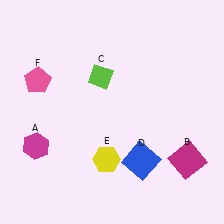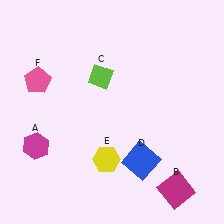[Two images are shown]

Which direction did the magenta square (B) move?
The magenta square (B) moved down.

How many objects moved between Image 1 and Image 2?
1 object moved between the two images.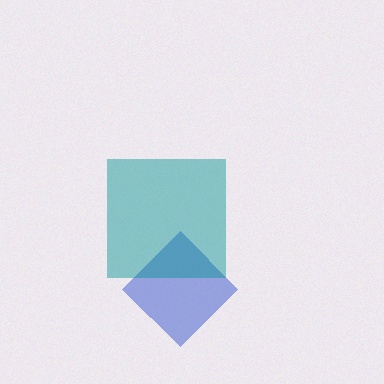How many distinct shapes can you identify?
There are 2 distinct shapes: a blue diamond, a teal square.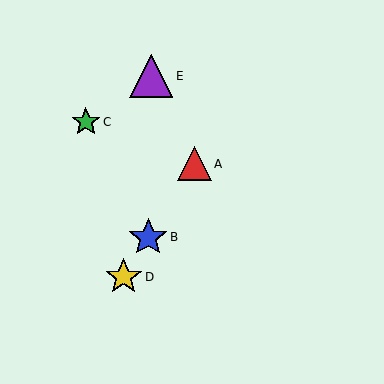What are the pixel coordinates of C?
Object C is at (86, 122).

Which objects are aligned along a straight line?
Objects A, B, D are aligned along a straight line.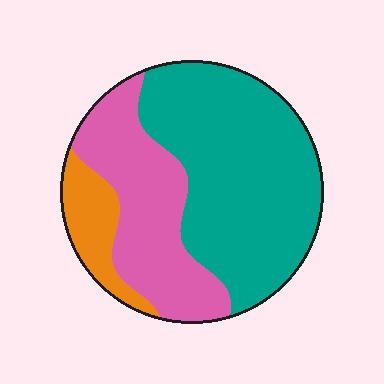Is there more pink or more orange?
Pink.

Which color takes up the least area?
Orange, at roughly 10%.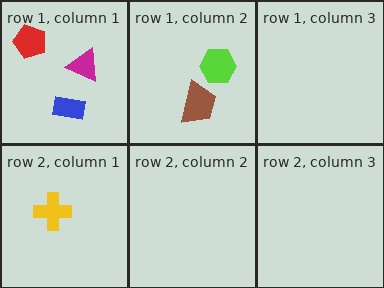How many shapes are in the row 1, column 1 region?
3.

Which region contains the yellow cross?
The row 2, column 1 region.